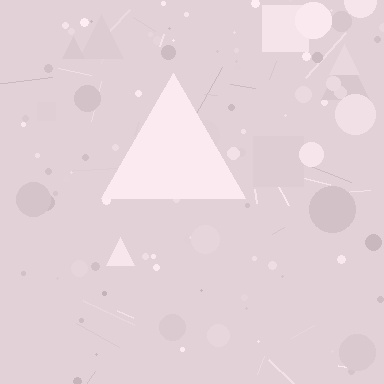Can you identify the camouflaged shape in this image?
The camouflaged shape is a triangle.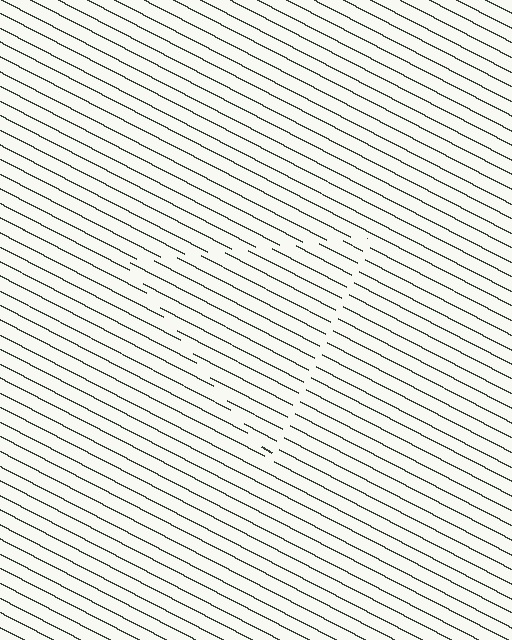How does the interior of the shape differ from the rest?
The interior of the shape contains the same grating, shifted by half a period — the contour is defined by the phase discontinuity where line-ends from the inner and outer gratings abut.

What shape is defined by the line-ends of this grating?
An illusory triangle. The interior of the shape contains the same grating, shifted by half a period — the contour is defined by the phase discontinuity where line-ends from the inner and outer gratings abut.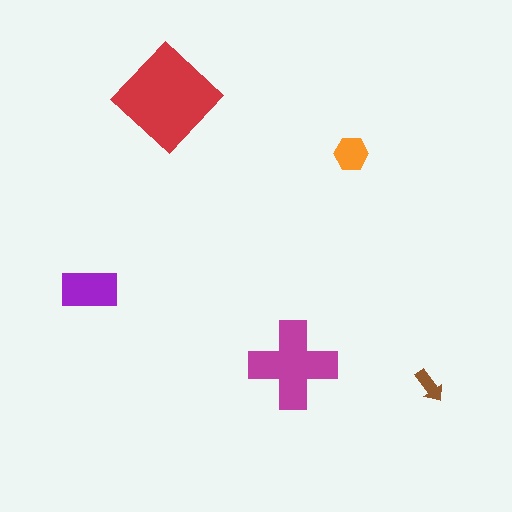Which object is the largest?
The red diamond.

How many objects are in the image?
There are 5 objects in the image.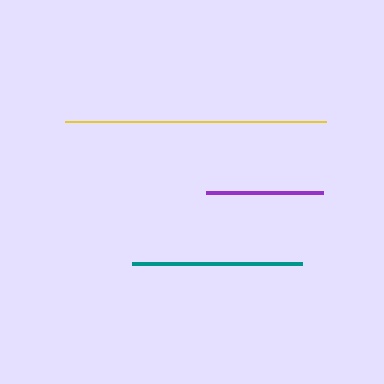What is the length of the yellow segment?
The yellow segment is approximately 261 pixels long.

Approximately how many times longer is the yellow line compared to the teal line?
The yellow line is approximately 1.5 times the length of the teal line.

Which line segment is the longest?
The yellow line is the longest at approximately 261 pixels.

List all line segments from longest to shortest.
From longest to shortest: yellow, teal, purple.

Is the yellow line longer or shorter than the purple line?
The yellow line is longer than the purple line.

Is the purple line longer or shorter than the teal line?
The teal line is longer than the purple line.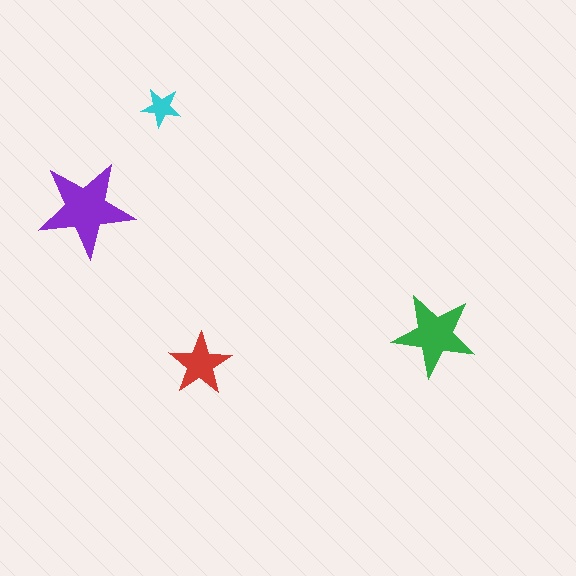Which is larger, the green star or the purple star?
The purple one.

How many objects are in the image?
There are 4 objects in the image.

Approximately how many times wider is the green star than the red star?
About 1.5 times wider.